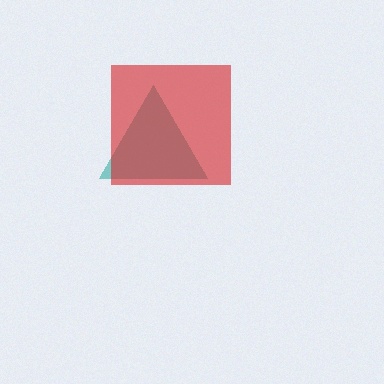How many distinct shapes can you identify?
There are 2 distinct shapes: a teal triangle, a red square.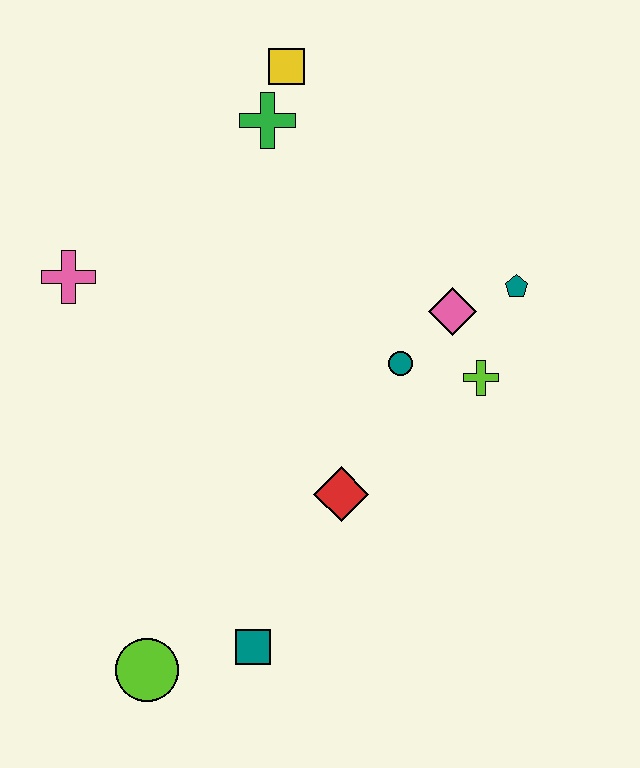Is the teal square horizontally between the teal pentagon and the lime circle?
Yes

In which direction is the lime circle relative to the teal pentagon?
The lime circle is below the teal pentagon.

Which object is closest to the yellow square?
The green cross is closest to the yellow square.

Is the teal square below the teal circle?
Yes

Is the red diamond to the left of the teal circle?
Yes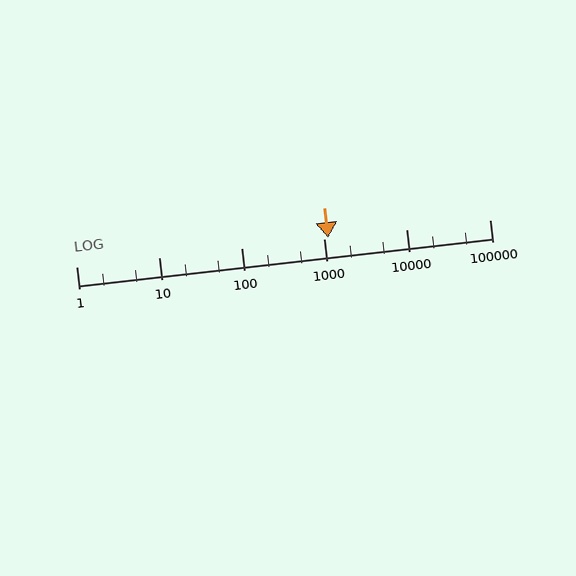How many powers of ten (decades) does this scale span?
The scale spans 5 decades, from 1 to 100000.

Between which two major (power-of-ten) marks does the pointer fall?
The pointer is between 1000 and 10000.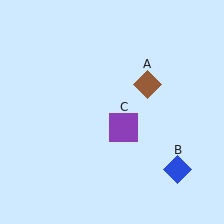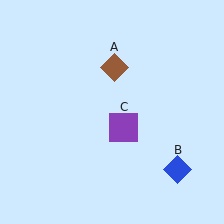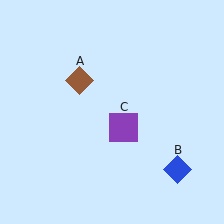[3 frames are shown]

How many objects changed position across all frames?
1 object changed position: brown diamond (object A).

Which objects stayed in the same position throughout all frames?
Blue diamond (object B) and purple square (object C) remained stationary.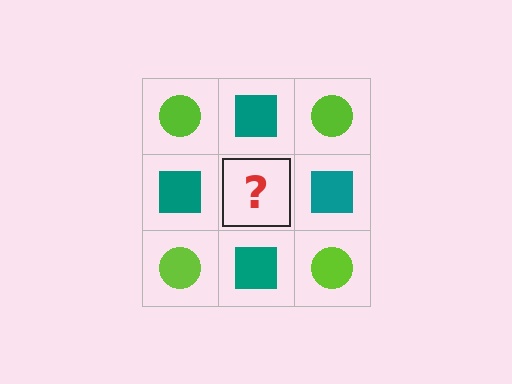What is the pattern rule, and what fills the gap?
The rule is that it alternates lime circle and teal square in a checkerboard pattern. The gap should be filled with a lime circle.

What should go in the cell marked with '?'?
The missing cell should contain a lime circle.